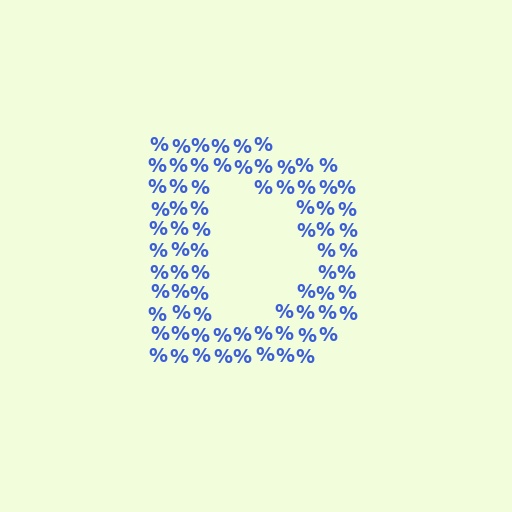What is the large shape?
The large shape is the letter D.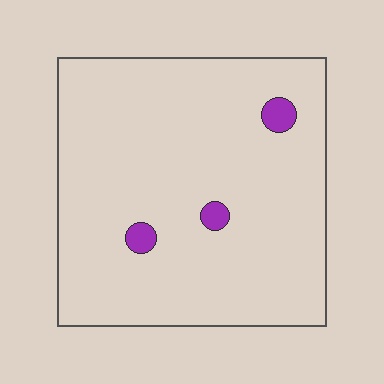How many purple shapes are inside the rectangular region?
3.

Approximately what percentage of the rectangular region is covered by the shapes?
Approximately 5%.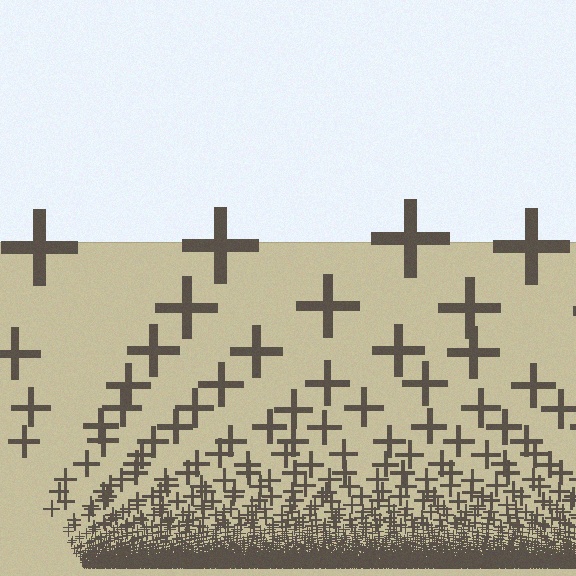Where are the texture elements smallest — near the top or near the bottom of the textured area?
Near the bottom.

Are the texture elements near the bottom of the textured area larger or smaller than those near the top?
Smaller. The gradient is inverted — elements near the bottom are smaller and denser.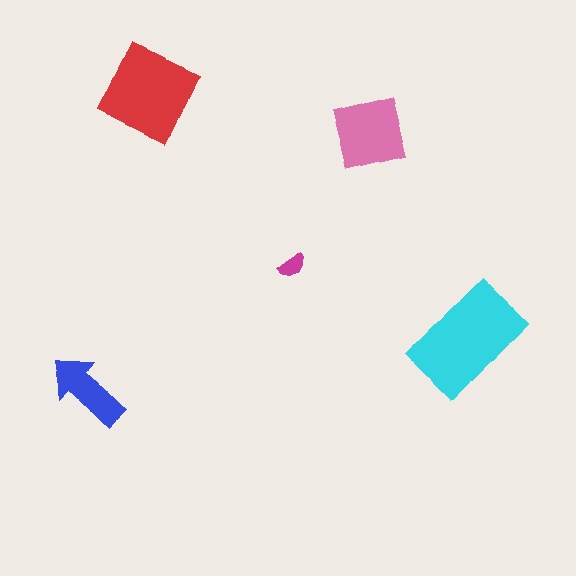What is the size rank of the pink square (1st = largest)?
3rd.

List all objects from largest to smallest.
The cyan rectangle, the red square, the pink square, the blue arrow, the magenta semicircle.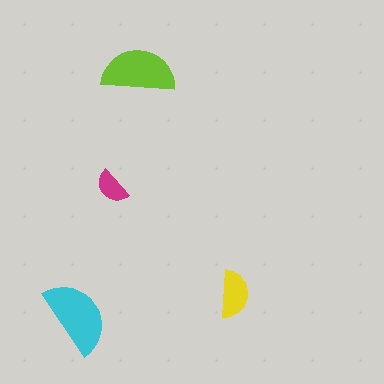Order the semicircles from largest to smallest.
the cyan one, the lime one, the yellow one, the magenta one.